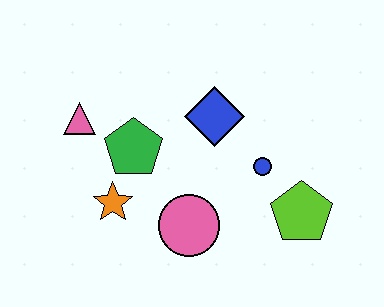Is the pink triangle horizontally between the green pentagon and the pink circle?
No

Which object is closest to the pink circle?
The orange star is closest to the pink circle.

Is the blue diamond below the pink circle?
No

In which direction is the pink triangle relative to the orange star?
The pink triangle is above the orange star.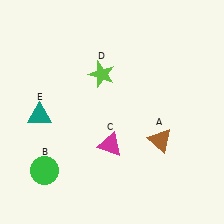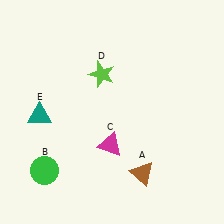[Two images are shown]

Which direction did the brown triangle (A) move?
The brown triangle (A) moved down.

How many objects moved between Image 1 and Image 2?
1 object moved between the two images.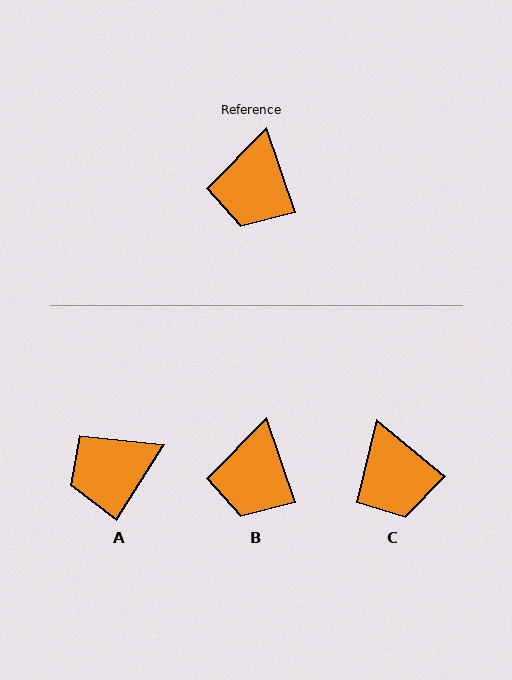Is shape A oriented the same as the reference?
No, it is off by about 51 degrees.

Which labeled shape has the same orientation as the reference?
B.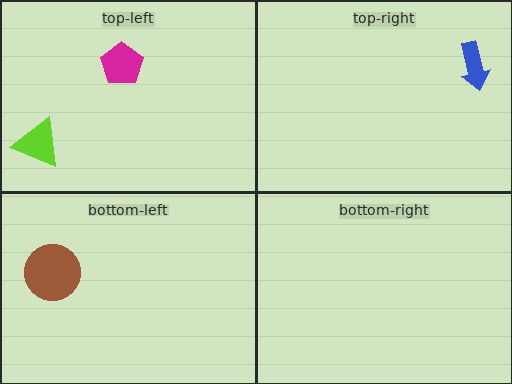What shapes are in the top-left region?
The lime triangle, the magenta pentagon.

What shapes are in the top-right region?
The blue arrow.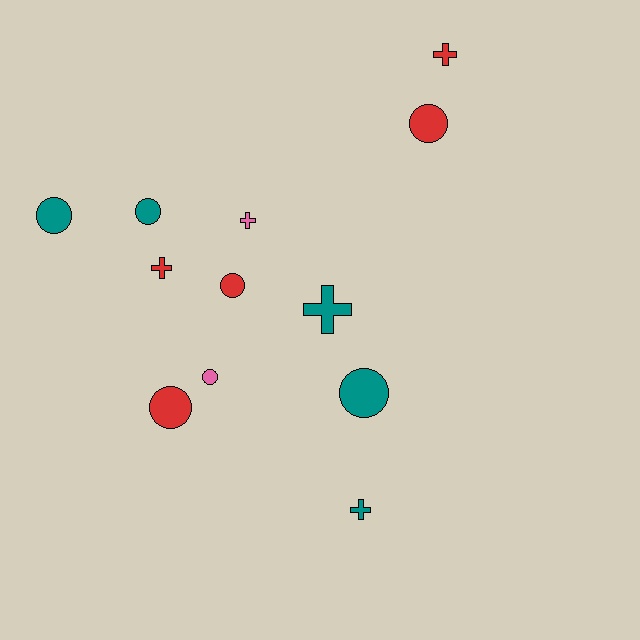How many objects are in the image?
There are 12 objects.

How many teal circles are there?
There are 3 teal circles.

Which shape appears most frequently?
Circle, with 7 objects.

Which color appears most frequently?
Teal, with 5 objects.